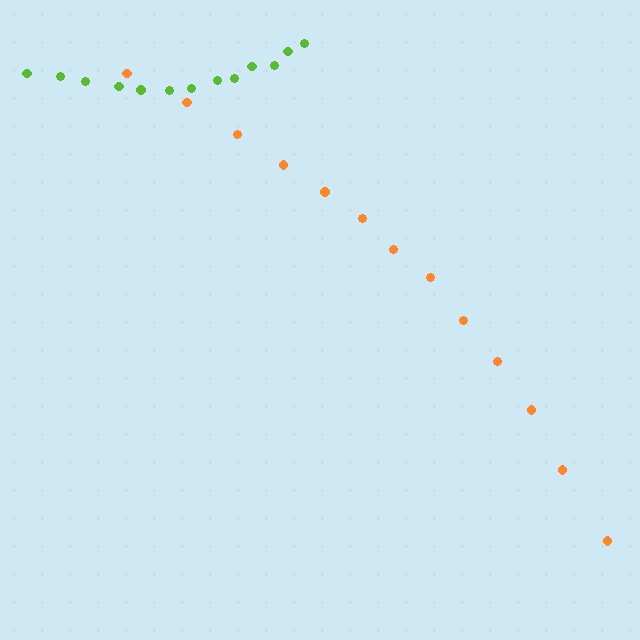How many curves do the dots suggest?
There are 2 distinct paths.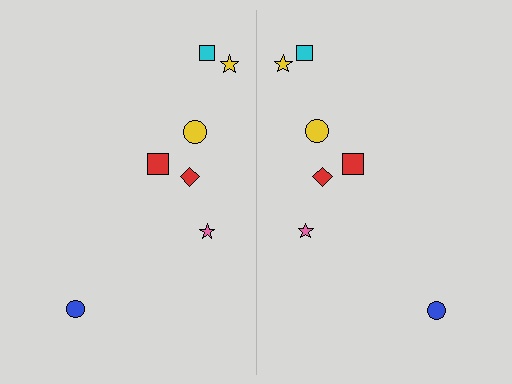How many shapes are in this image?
There are 14 shapes in this image.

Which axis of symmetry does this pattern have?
The pattern has a vertical axis of symmetry running through the center of the image.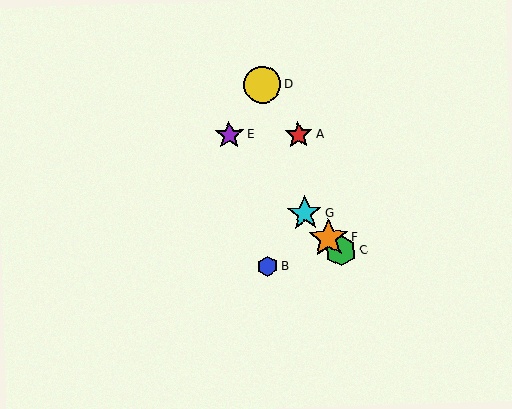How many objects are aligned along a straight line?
4 objects (C, E, F, G) are aligned along a straight line.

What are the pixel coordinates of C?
Object C is at (341, 251).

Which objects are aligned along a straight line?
Objects C, E, F, G are aligned along a straight line.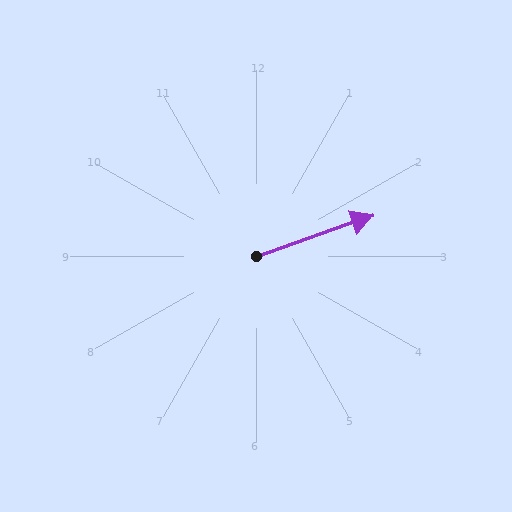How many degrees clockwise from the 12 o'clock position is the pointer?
Approximately 71 degrees.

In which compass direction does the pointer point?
East.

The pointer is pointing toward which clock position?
Roughly 2 o'clock.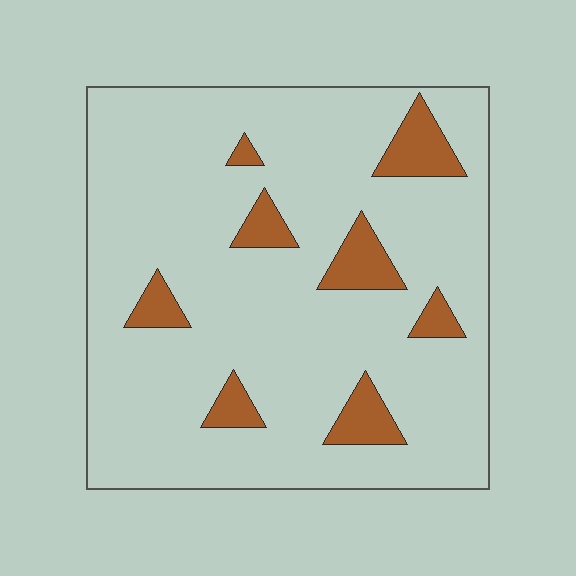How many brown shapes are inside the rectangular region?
8.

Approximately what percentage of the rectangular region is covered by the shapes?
Approximately 10%.